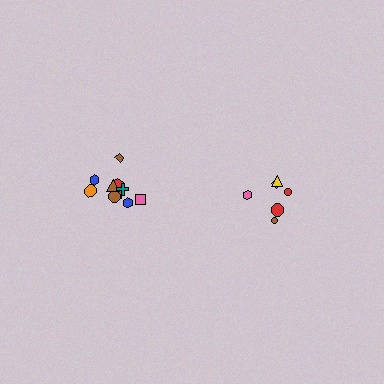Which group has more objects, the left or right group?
The left group.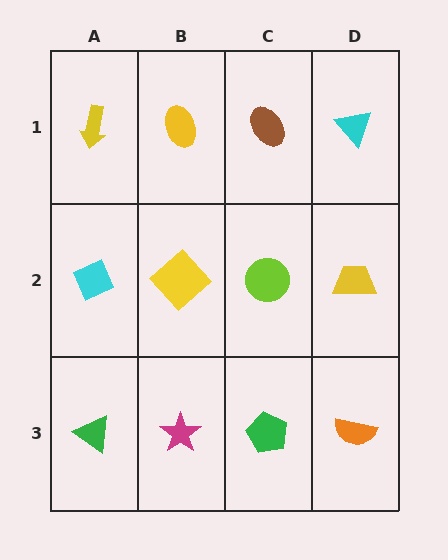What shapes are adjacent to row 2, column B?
A yellow ellipse (row 1, column B), a magenta star (row 3, column B), a cyan diamond (row 2, column A), a lime circle (row 2, column C).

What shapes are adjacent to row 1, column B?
A yellow diamond (row 2, column B), a yellow arrow (row 1, column A), a brown ellipse (row 1, column C).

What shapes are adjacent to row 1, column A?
A cyan diamond (row 2, column A), a yellow ellipse (row 1, column B).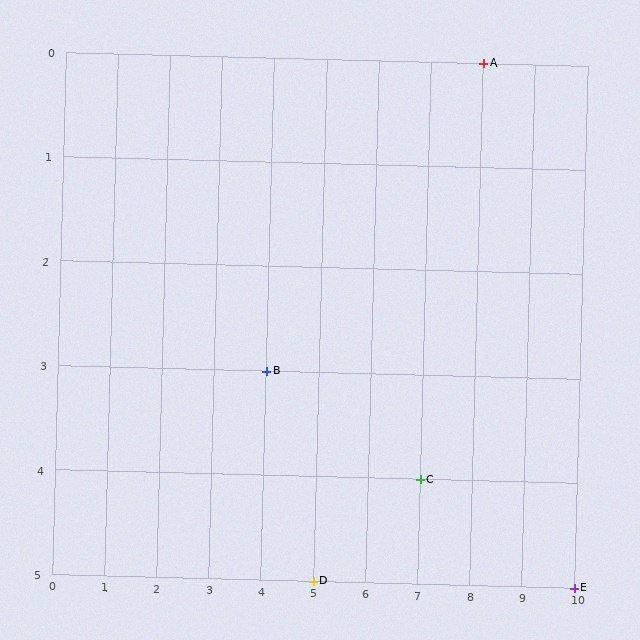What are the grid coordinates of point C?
Point C is at grid coordinates (7, 4).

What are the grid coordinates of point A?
Point A is at grid coordinates (8, 0).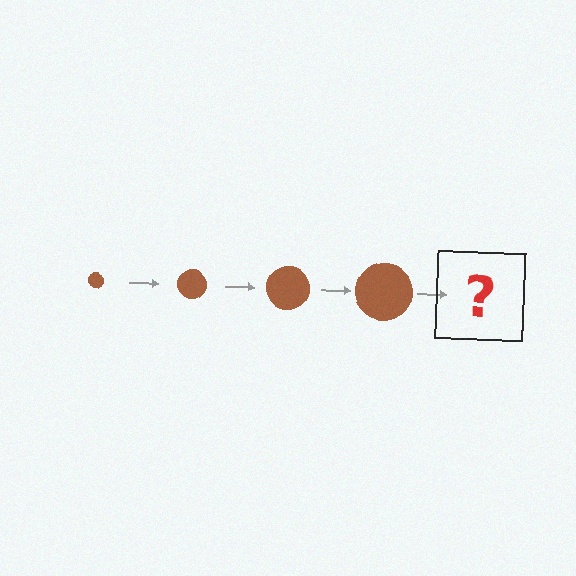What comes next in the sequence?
The next element should be a brown circle, larger than the previous one.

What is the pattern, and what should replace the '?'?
The pattern is that the circle gets progressively larger each step. The '?' should be a brown circle, larger than the previous one.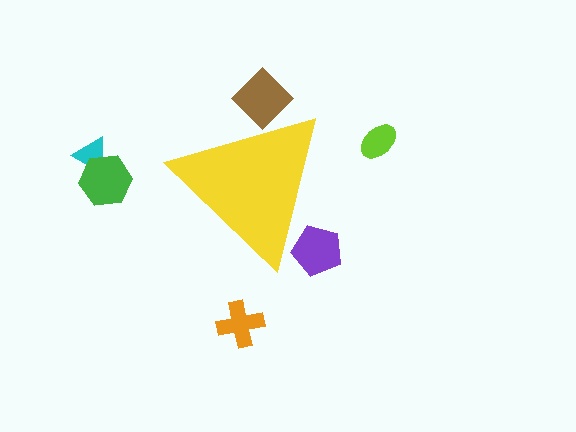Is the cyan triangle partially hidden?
No, the cyan triangle is fully visible.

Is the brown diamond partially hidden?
Yes, the brown diamond is partially hidden behind the yellow triangle.